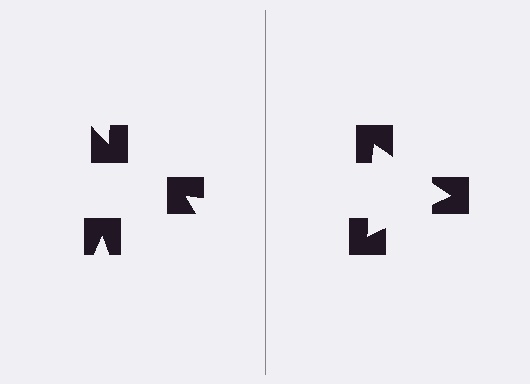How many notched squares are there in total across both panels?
6 — 3 on each side.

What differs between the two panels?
The notched squares are positioned identically on both sides; only the wedge orientations differ. On the right they align to a triangle; on the left they are misaligned.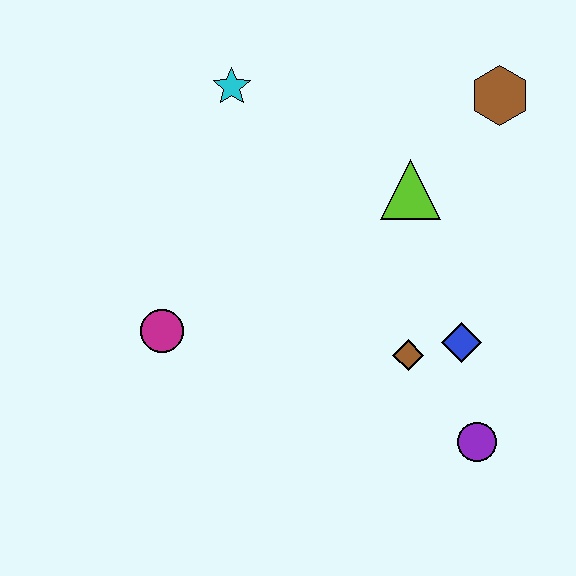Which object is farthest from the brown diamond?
The cyan star is farthest from the brown diamond.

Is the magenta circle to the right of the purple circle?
No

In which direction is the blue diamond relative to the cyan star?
The blue diamond is below the cyan star.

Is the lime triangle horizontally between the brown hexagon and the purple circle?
No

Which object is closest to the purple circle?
The blue diamond is closest to the purple circle.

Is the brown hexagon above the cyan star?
No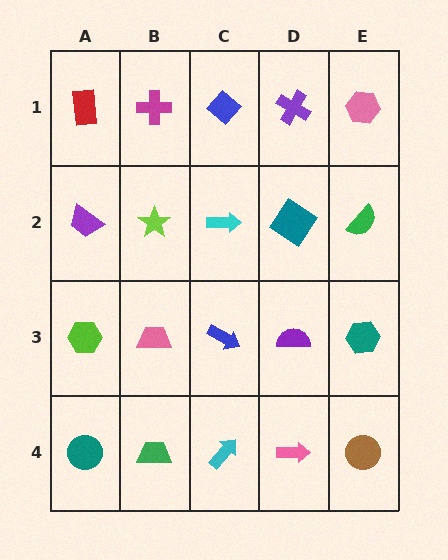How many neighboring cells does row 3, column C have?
4.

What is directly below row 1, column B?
A lime star.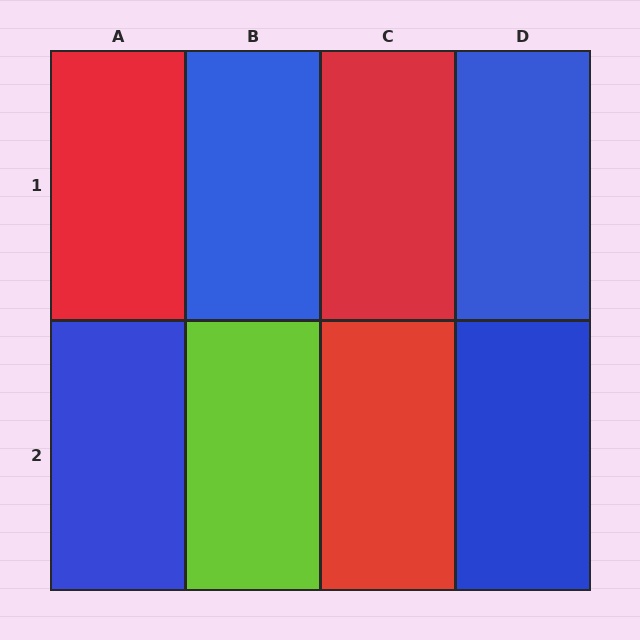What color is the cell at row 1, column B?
Blue.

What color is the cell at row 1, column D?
Blue.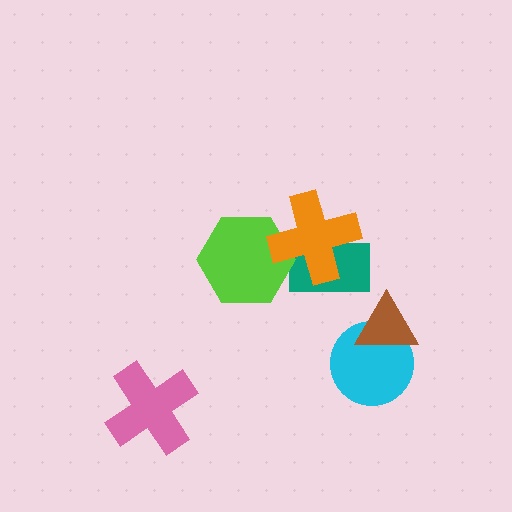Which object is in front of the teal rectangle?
The orange cross is in front of the teal rectangle.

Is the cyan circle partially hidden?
Yes, it is partially covered by another shape.